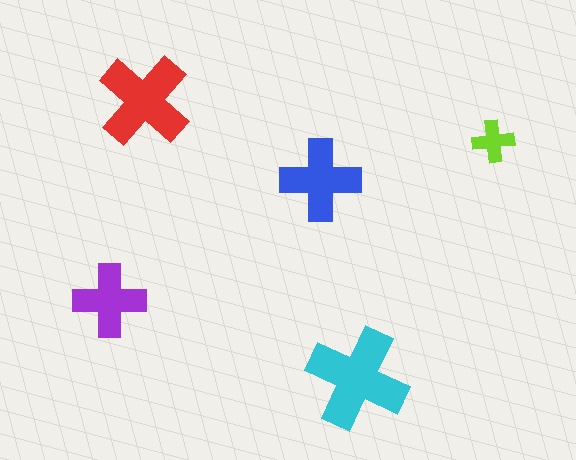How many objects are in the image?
There are 5 objects in the image.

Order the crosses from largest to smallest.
the cyan one, the red one, the blue one, the purple one, the lime one.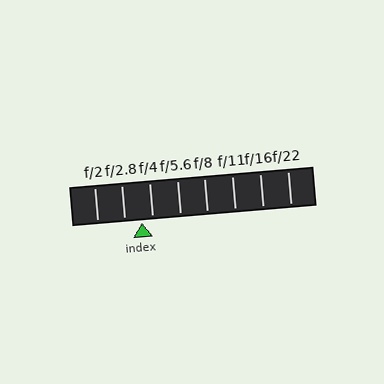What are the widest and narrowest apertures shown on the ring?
The widest aperture shown is f/2 and the narrowest is f/22.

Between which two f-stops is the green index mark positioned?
The index mark is between f/2.8 and f/4.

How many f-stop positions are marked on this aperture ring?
There are 8 f-stop positions marked.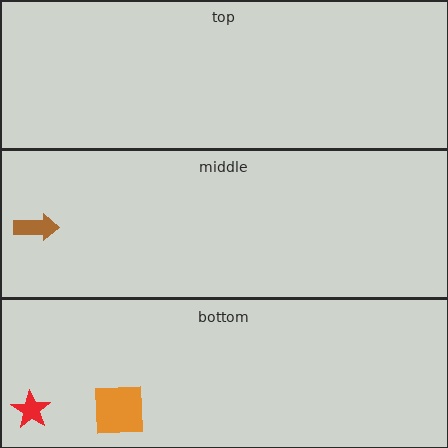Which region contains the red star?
The bottom region.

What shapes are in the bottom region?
The orange square, the red star.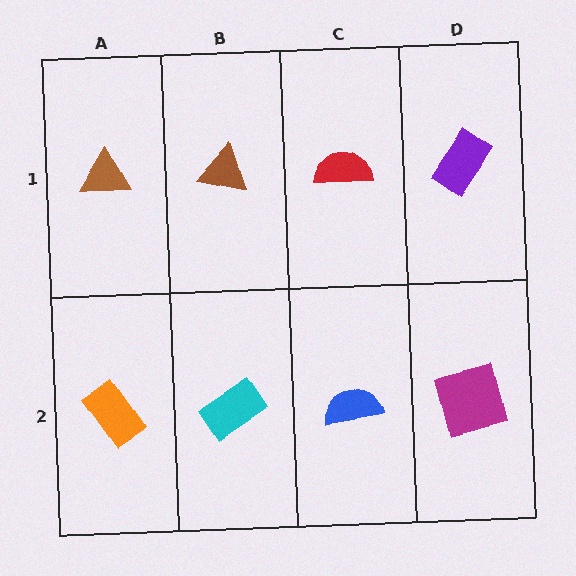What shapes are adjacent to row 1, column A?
An orange rectangle (row 2, column A), a brown triangle (row 1, column B).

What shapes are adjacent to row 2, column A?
A brown triangle (row 1, column A), a cyan rectangle (row 2, column B).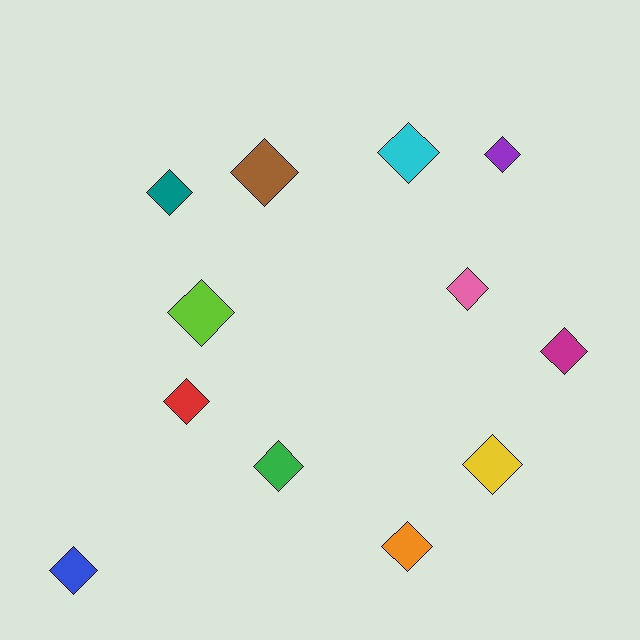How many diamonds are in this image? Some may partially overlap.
There are 12 diamonds.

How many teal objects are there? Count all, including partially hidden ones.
There is 1 teal object.